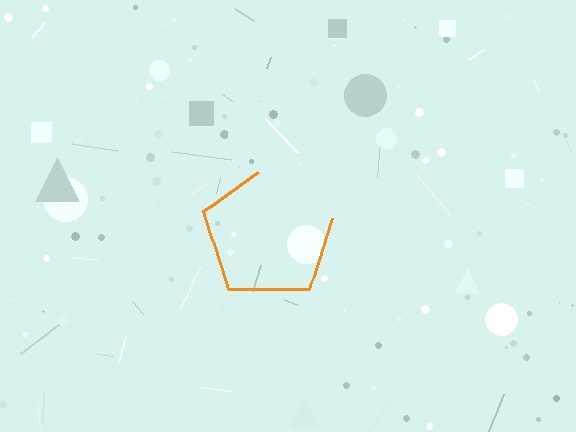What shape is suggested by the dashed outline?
The dashed outline suggests a pentagon.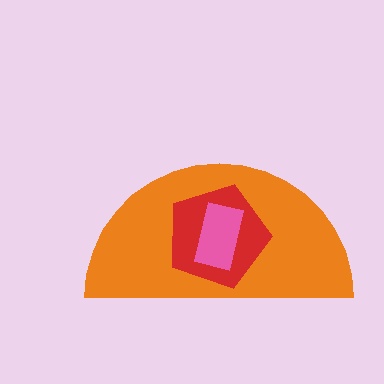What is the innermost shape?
The pink rectangle.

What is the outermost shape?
The orange semicircle.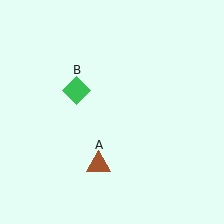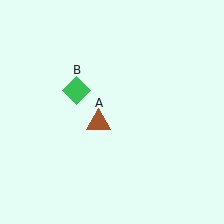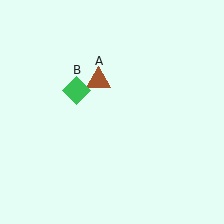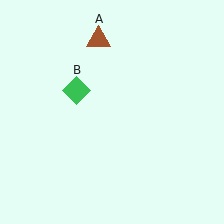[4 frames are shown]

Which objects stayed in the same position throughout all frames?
Green diamond (object B) remained stationary.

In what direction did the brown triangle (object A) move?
The brown triangle (object A) moved up.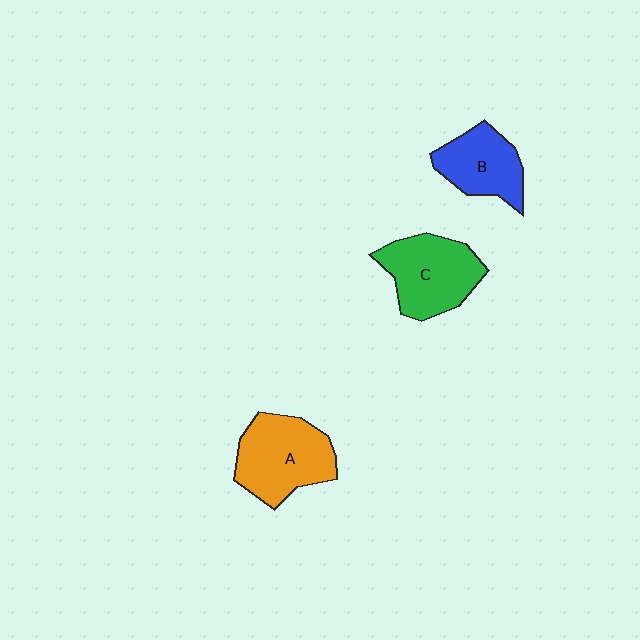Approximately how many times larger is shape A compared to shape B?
Approximately 1.3 times.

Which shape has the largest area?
Shape A (orange).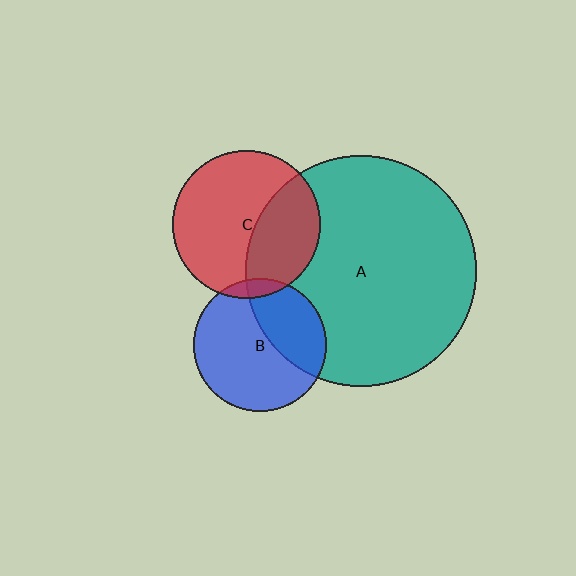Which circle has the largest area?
Circle A (teal).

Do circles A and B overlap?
Yes.